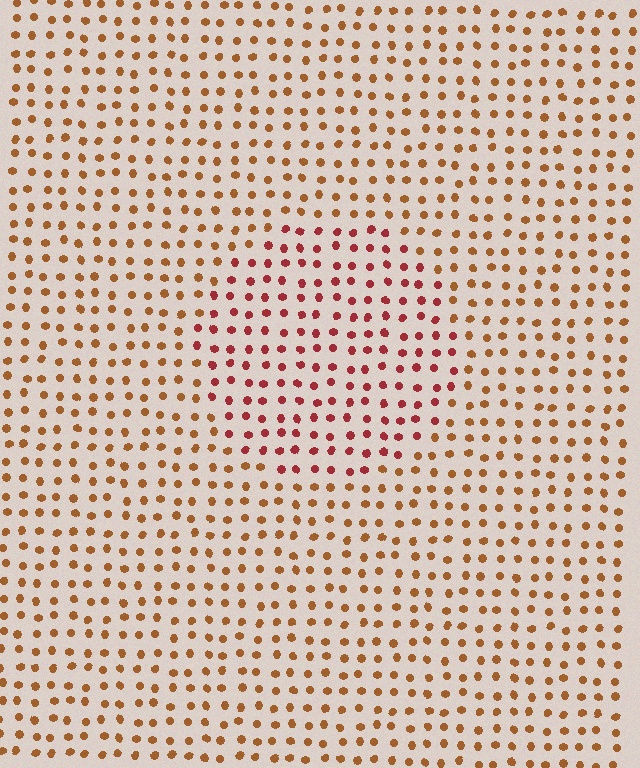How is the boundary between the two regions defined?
The boundary is defined purely by a slight shift in hue (about 32 degrees). Spacing, size, and orientation are identical on both sides.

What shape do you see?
I see a circle.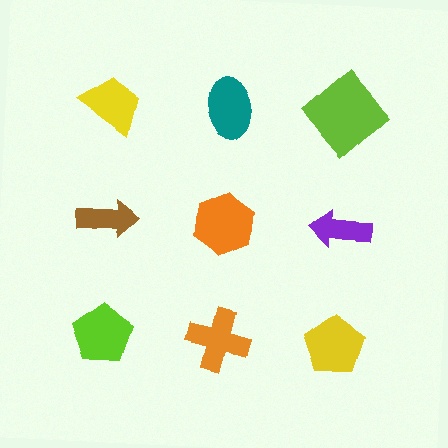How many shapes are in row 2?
3 shapes.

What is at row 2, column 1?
A brown arrow.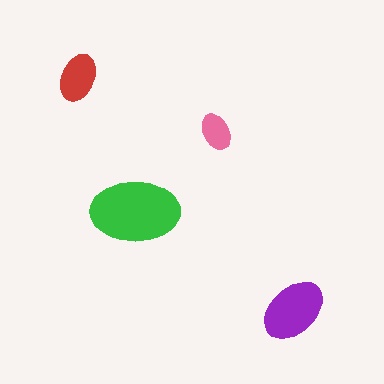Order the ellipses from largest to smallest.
the green one, the purple one, the red one, the pink one.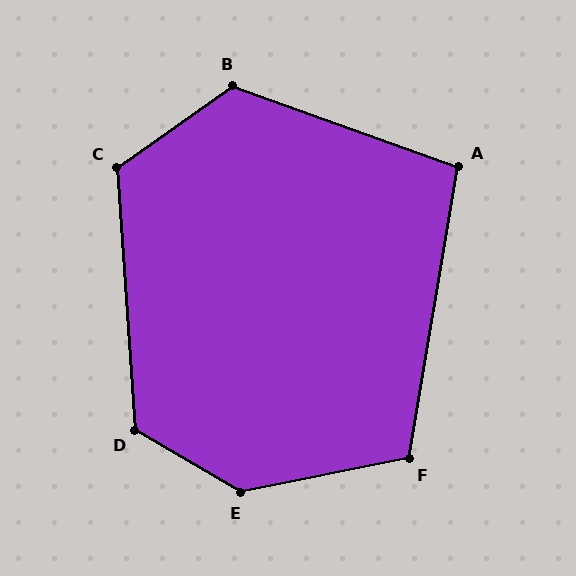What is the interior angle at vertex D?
Approximately 124 degrees (obtuse).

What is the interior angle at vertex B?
Approximately 125 degrees (obtuse).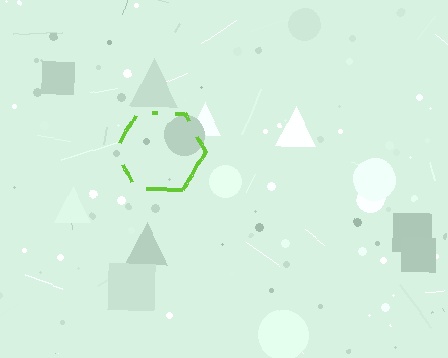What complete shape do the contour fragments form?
The contour fragments form a hexagon.